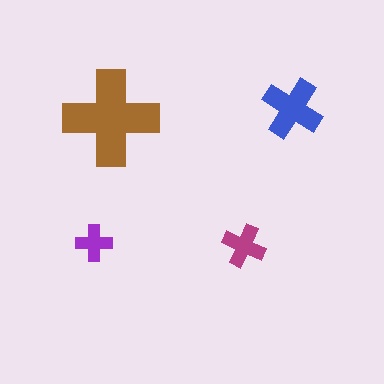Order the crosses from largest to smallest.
the brown one, the blue one, the magenta one, the purple one.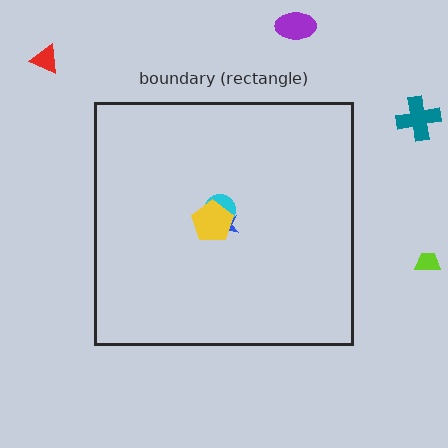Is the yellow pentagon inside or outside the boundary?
Inside.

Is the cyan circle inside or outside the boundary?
Inside.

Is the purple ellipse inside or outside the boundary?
Outside.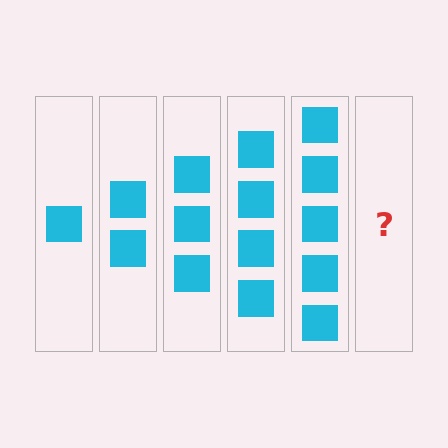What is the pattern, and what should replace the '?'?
The pattern is that each step adds one more square. The '?' should be 6 squares.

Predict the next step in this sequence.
The next step is 6 squares.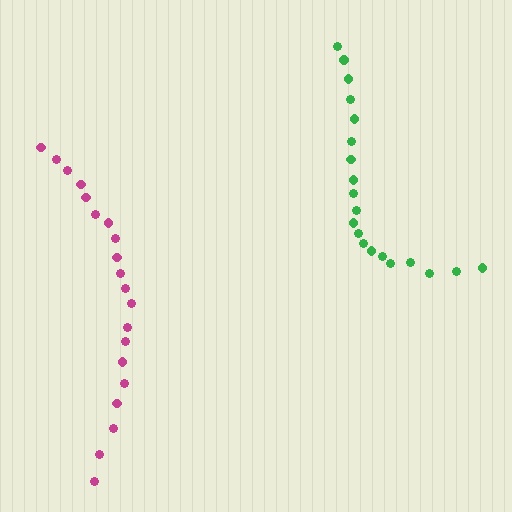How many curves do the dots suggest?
There are 2 distinct paths.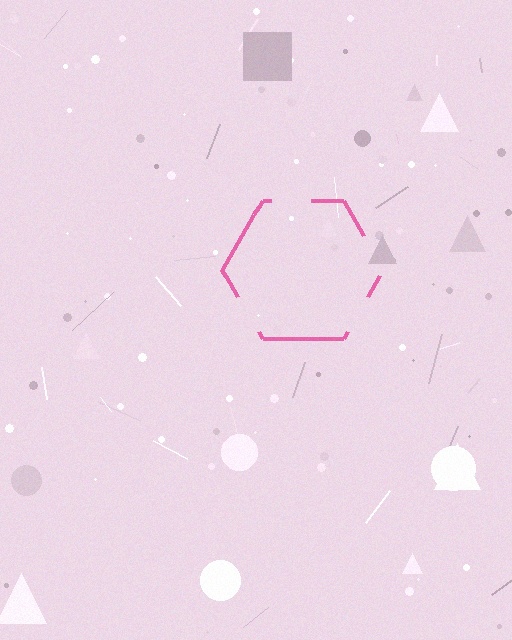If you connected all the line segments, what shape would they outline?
They would outline a hexagon.